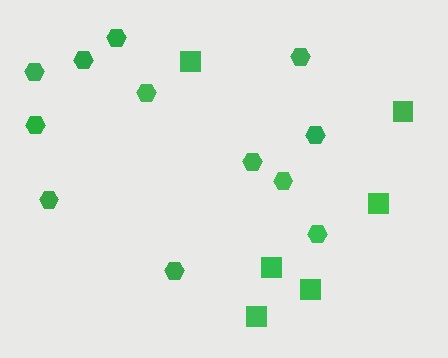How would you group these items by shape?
There are 2 groups: one group of hexagons (12) and one group of squares (6).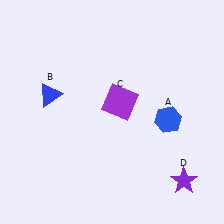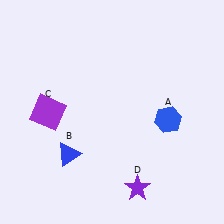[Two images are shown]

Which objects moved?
The objects that moved are: the blue triangle (B), the purple square (C), the purple star (D).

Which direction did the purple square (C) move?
The purple square (C) moved left.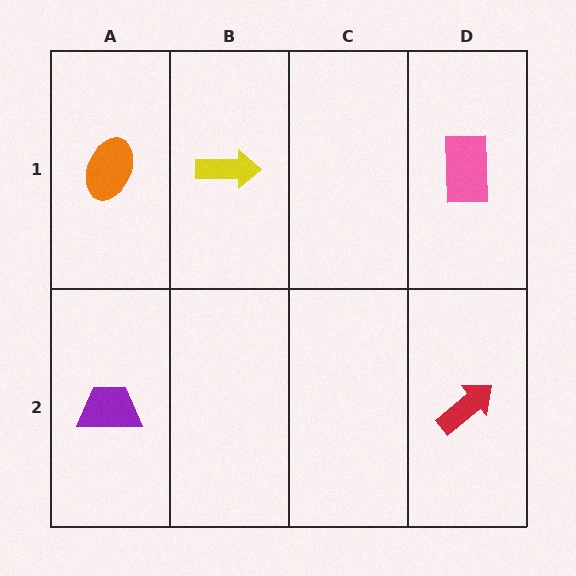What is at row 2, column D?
A red arrow.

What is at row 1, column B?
A yellow arrow.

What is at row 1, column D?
A pink rectangle.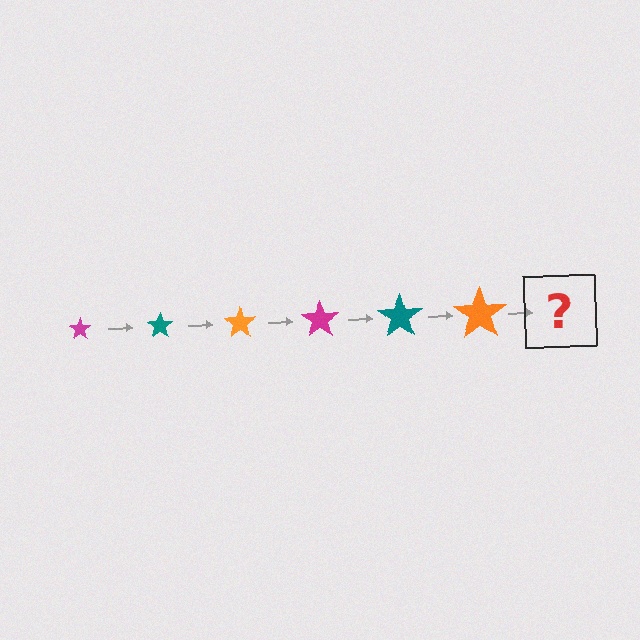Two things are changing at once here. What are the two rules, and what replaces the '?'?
The two rules are that the star grows larger each step and the color cycles through magenta, teal, and orange. The '?' should be a magenta star, larger than the previous one.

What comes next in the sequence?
The next element should be a magenta star, larger than the previous one.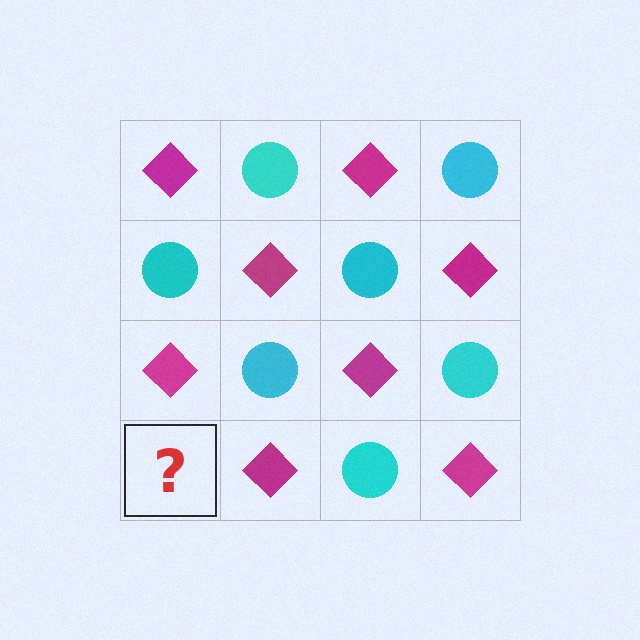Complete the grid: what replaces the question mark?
The question mark should be replaced with a cyan circle.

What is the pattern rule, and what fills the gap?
The rule is that it alternates magenta diamond and cyan circle in a checkerboard pattern. The gap should be filled with a cyan circle.